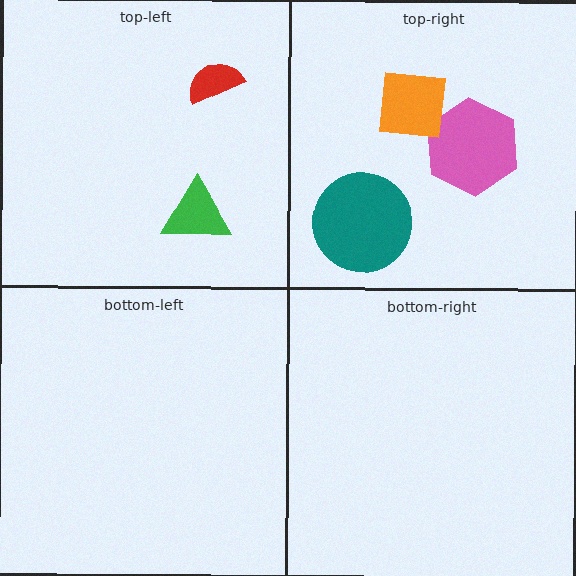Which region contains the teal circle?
The top-right region.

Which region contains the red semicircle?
The top-left region.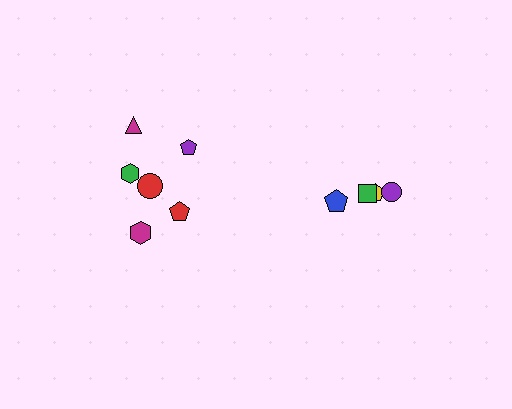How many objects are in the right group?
There are 4 objects.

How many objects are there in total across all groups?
There are 10 objects.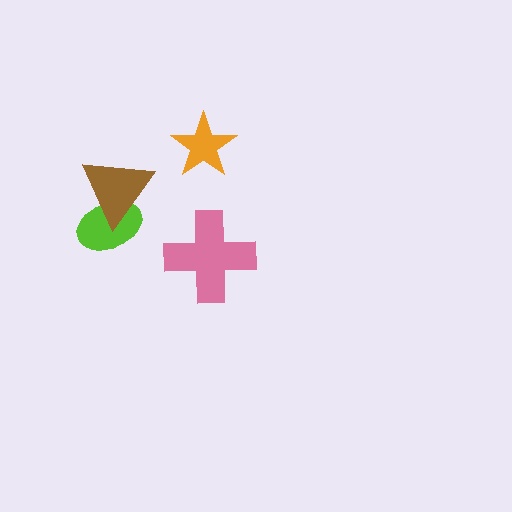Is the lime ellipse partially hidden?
Yes, it is partially covered by another shape.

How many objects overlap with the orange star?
0 objects overlap with the orange star.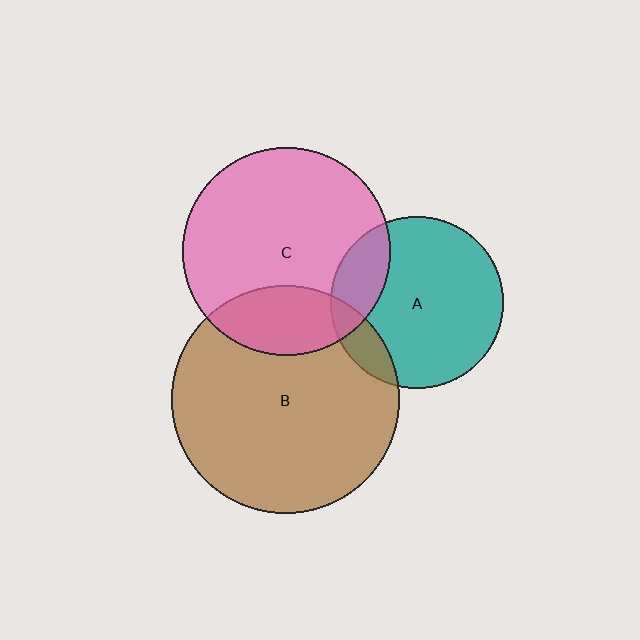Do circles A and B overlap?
Yes.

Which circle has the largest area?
Circle B (brown).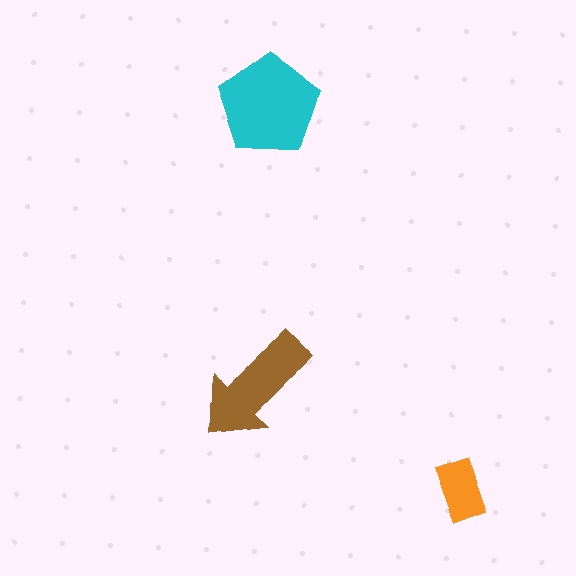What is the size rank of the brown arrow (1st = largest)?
2nd.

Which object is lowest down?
The orange rectangle is bottommost.